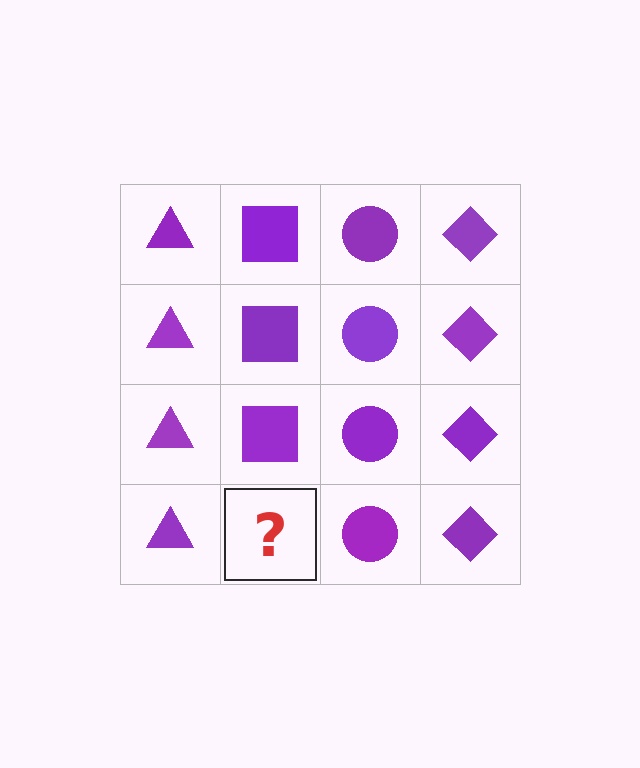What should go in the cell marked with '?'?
The missing cell should contain a purple square.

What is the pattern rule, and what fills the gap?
The rule is that each column has a consistent shape. The gap should be filled with a purple square.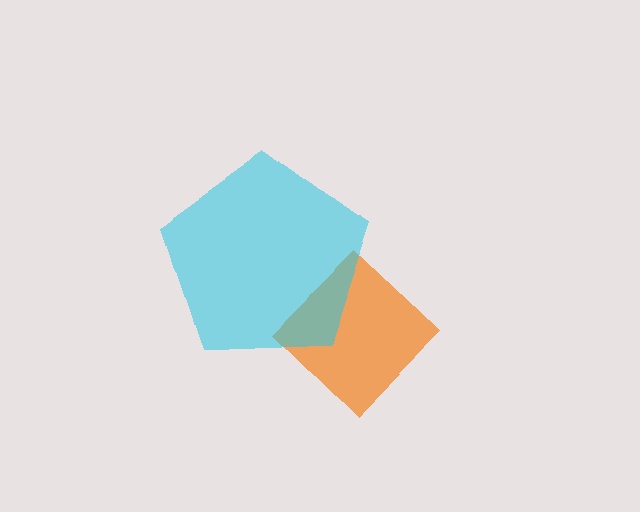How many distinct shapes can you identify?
There are 2 distinct shapes: an orange diamond, a cyan pentagon.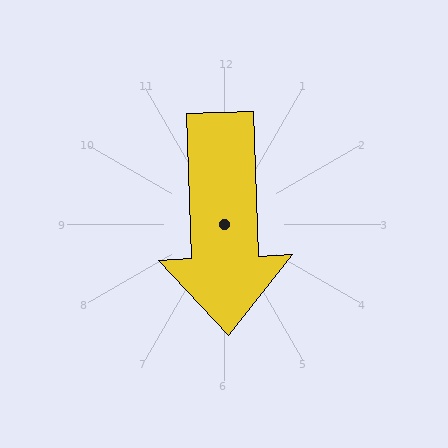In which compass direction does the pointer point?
South.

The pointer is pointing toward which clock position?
Roughly 6 o'clock.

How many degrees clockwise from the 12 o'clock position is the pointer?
Approximately 178 degrees.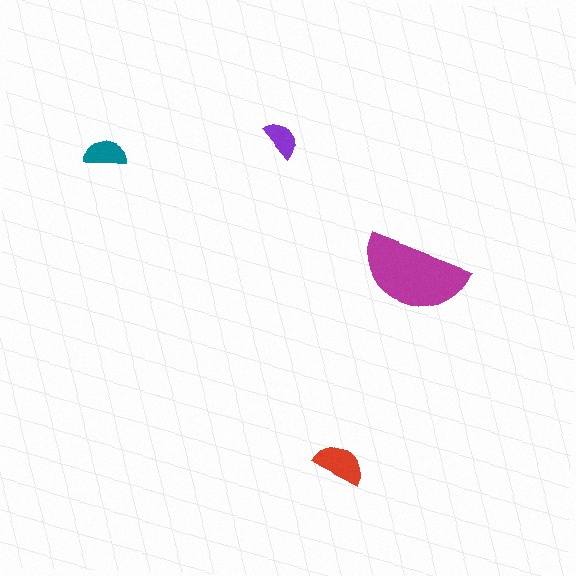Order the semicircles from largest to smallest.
the magenta one, the red one, the teal one, the purple one.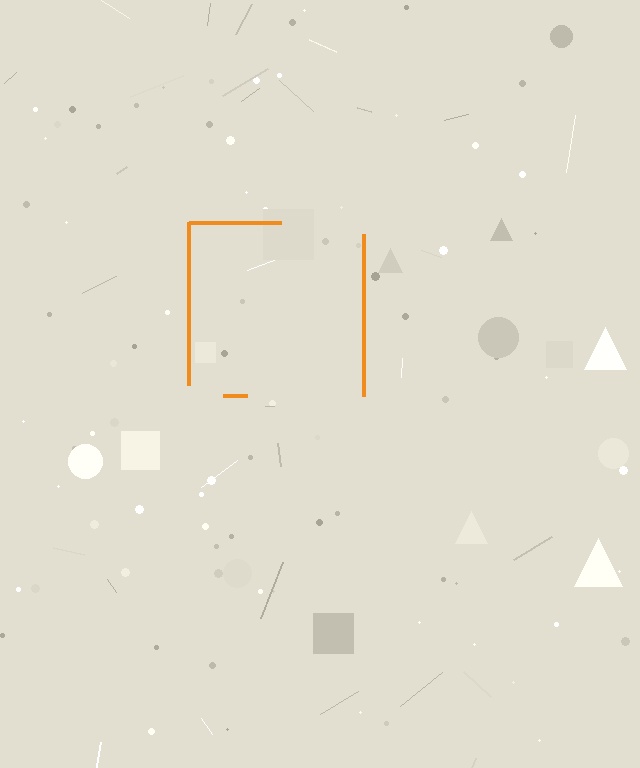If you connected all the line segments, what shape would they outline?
They would outline a square.